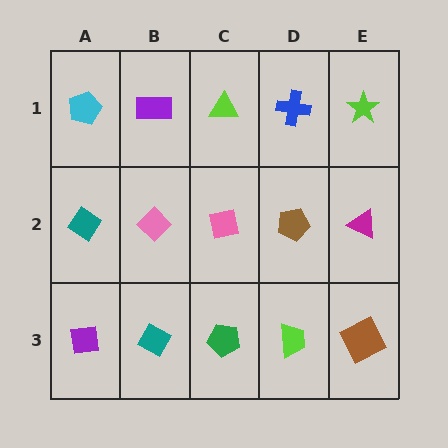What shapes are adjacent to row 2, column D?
A blue cross (row 1, column D), a lime trapezoid (row 3, column D), a pink square (row 2, column C), a magenta triangle (row 2, column E).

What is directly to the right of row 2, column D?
A magenta triangle.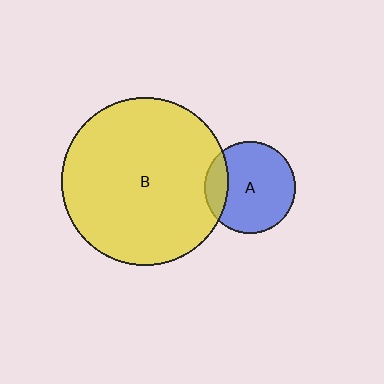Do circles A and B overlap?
Yes.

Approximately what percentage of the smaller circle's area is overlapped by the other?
Approximately 20%.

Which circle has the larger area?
Circle B (yellow).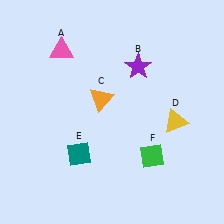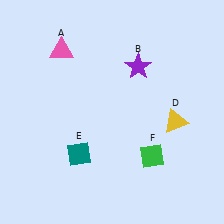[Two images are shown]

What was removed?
The orange triangle (C) was removed in Image 2.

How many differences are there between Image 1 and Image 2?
There is 1 difference between the two images.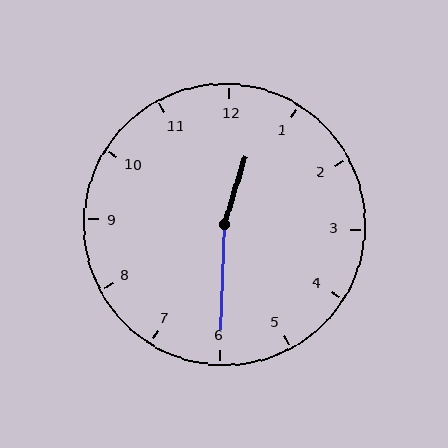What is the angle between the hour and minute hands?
Approximately 165 degrees.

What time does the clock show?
12:30.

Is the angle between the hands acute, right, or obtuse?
It is obtuse.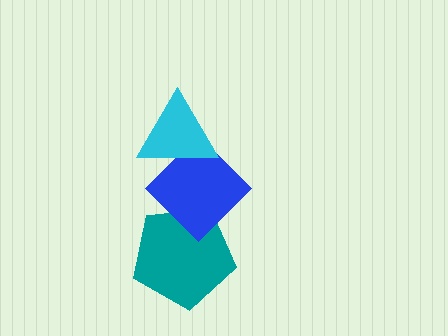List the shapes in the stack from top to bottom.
From top to bottom: the cyan triangle, the blue diamond, the teal pentagon.